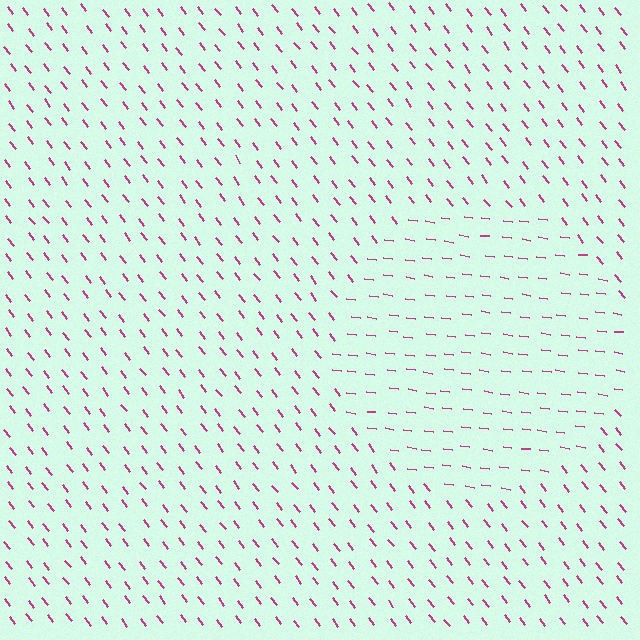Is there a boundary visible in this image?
Yes, there is a texture boundary formed by a change in line orientation.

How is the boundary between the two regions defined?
The boundary is defined purely by a change in line orientation (approximately 45 degrees difference). All lines are the same color and thickness.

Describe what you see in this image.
The image is filled with small magenta line segments. A circle region in the image has lines oriented differently from the surrounding lines, creating a visible texture boundary.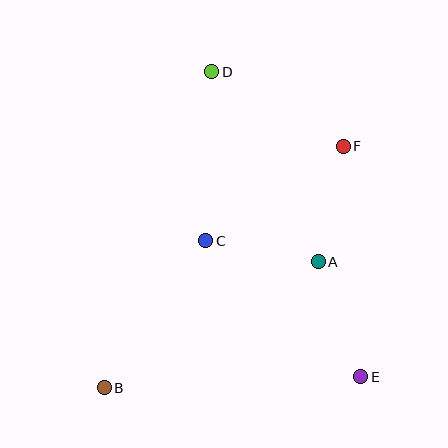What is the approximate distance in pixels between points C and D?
The distance between C and D is approximately 169 pixels.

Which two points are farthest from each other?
Points D and E are farthest from each other.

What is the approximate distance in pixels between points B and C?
The distance between B and C is approximately 178 pixels.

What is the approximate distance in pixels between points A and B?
The distance between A and B is approximately 248 pixels.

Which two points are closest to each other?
Points A and C are closest to each other.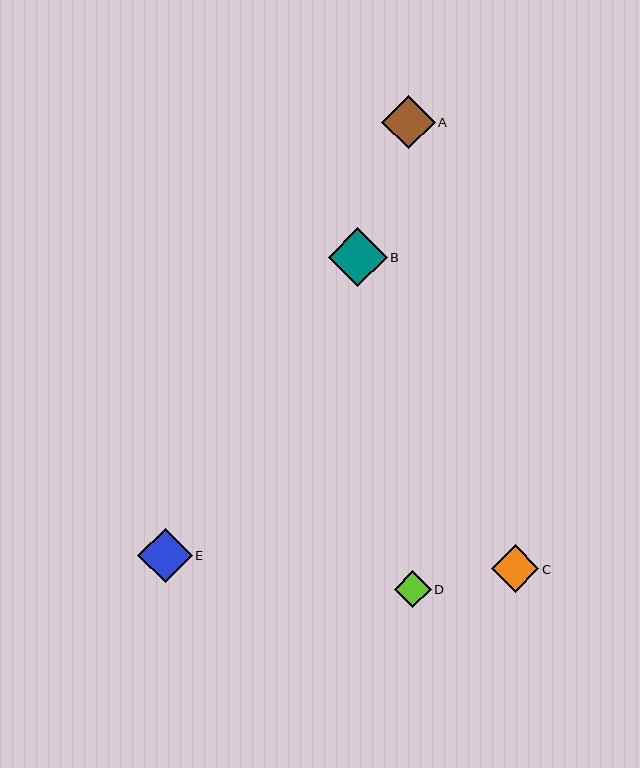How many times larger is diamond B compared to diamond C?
Diamond B is approximately 1.2 times the size of diamond C.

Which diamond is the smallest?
Diamond D is the smallest with a size of approximately 37 pixels.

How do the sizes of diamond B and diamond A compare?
Diamond B and diamond A are approximately the same size.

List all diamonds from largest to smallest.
From largest to smallest: B, E, A, C, D.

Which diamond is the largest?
Diamond B is the largest with a size of approximately 59 pixels.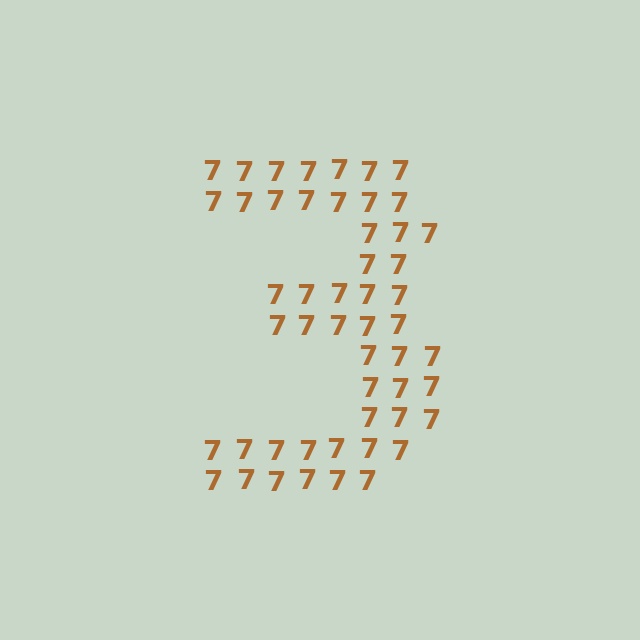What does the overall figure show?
The overall figure shows the digit 3.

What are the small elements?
The small elements are digit 7's.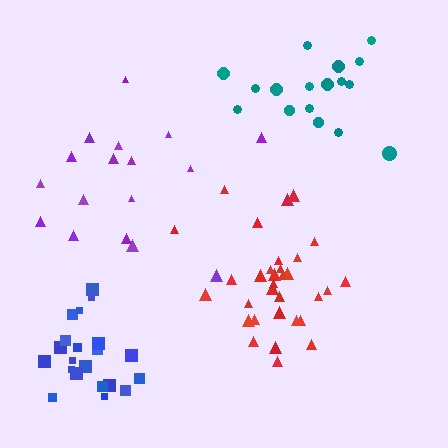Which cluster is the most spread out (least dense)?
Purple.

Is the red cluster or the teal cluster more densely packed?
Red.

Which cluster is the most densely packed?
Red.